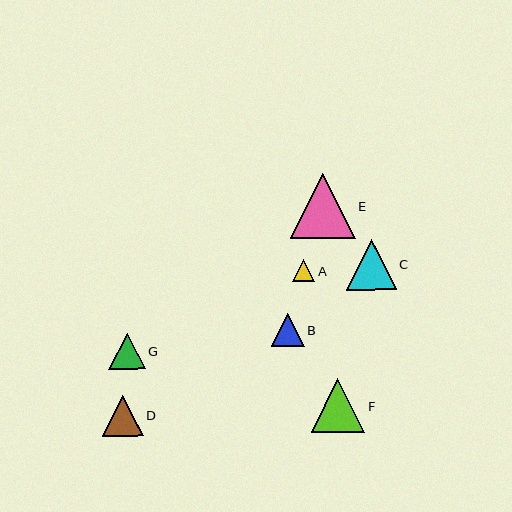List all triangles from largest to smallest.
From largest to smallest: E, F, C, D, G, B, A.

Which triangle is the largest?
Triangle E is the largest with a size of approximately 65 pixels.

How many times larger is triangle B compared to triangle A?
Triangle B is approximately 1.5 times the size of triangle A.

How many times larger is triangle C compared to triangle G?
Triangle C is approximately 1.4 times the size of triangle G.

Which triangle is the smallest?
Triangle A is the smallest with a size of approximately 22 pixels.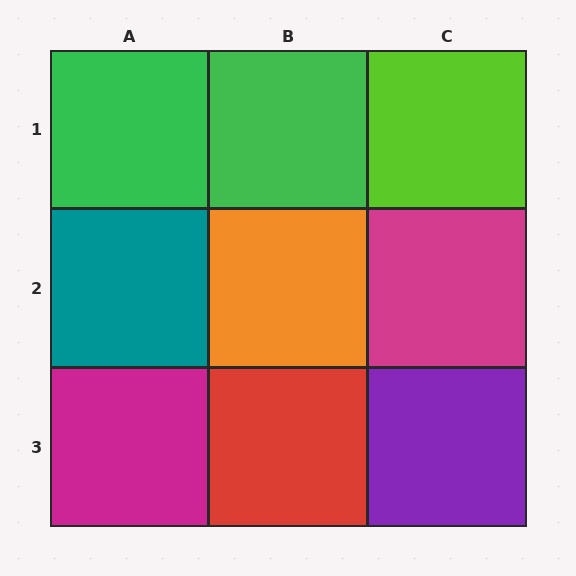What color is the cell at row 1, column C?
Lime.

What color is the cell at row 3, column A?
Magenta.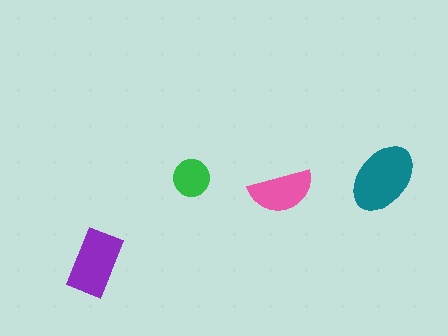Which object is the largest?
The teal ellipse.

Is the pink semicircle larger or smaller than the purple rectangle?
Smaller.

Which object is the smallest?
The green circle.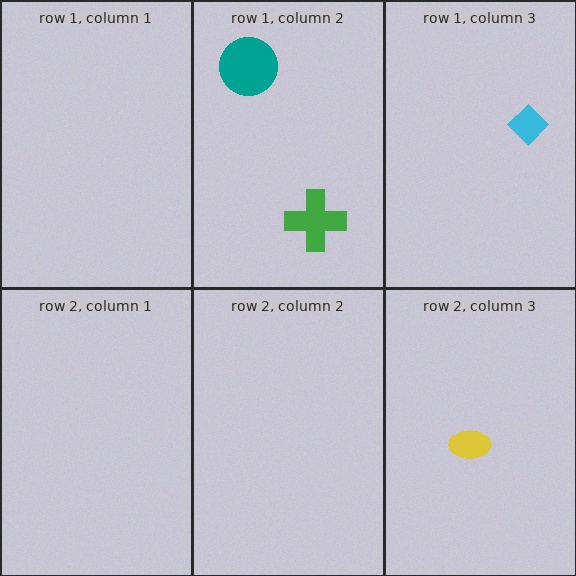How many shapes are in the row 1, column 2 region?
2.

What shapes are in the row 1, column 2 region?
The teal circle, the green cross.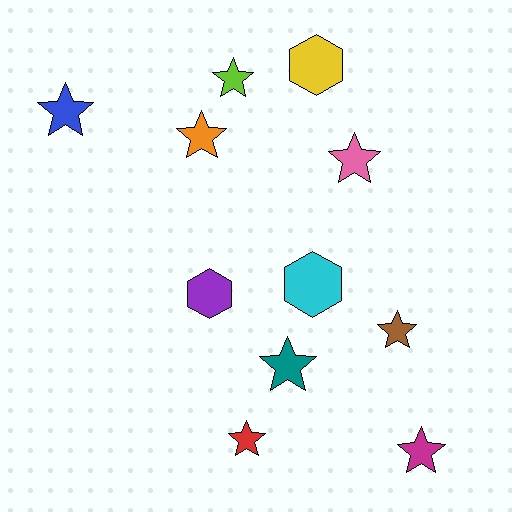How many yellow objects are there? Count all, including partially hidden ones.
There is 1 yellow object.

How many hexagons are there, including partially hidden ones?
There are 3 hexagons.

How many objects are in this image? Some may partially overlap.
There are 11 objects.